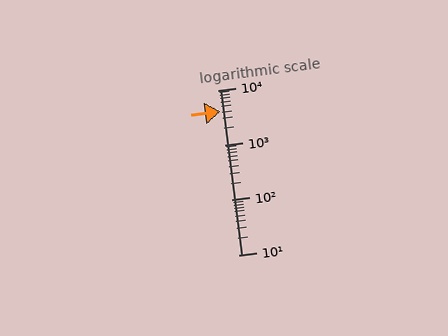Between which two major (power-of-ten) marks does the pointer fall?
The pointer is between 1000 and 10000.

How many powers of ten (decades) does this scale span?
The scale spans 3 decades, from 10 to 10000.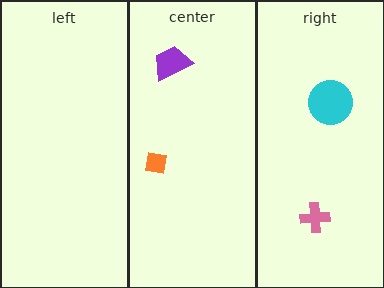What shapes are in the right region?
The pink cross, the cyan circle.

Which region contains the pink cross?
The right region.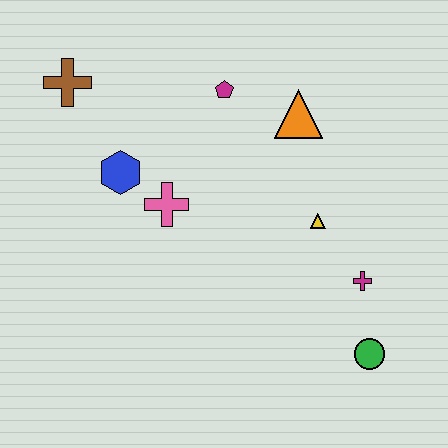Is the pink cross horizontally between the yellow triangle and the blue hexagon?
Yes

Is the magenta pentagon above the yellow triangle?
Yes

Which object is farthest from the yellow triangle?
The brown cross is farthest from the yellow triangle.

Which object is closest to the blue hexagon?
The pink cross is closest to the blue hexagon.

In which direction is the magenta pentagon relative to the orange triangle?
The magenta pentagon is to the left of the orange triangle.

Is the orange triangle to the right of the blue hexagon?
Yes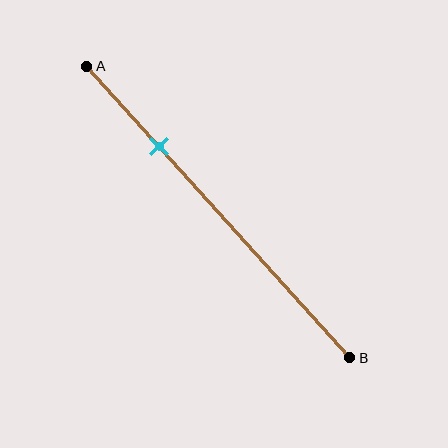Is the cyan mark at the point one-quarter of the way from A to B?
Yes, the mark is approximately at the one-quarter point.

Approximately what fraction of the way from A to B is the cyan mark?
The cyan mark is approximately 30% of the way from A to B.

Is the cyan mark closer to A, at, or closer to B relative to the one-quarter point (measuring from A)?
The cyan mark is approximately at the one-quarter point of segment AB.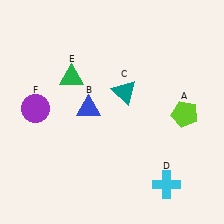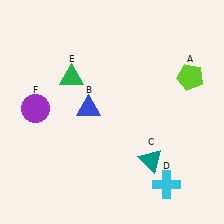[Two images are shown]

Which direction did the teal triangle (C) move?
The teal triangle (C) moved down.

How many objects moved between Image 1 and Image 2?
2 objects moved between the two images.